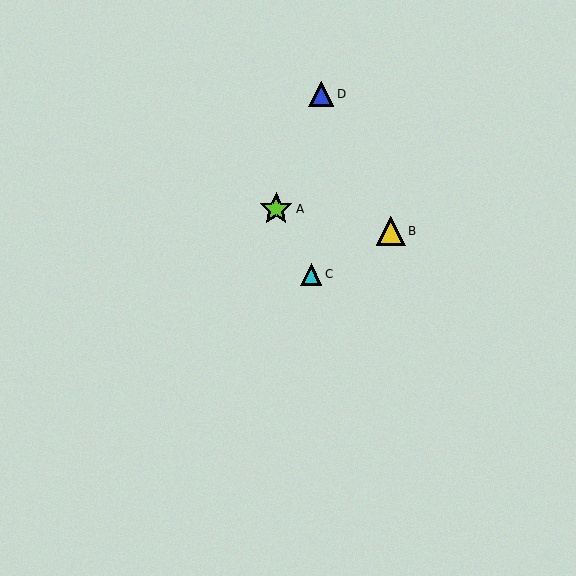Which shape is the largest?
The lime star (labeled A) is the largest.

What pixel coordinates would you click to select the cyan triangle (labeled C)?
Click at (311, 274) to select the cyan triangle C.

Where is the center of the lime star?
The center of the lime star is at (276, 209).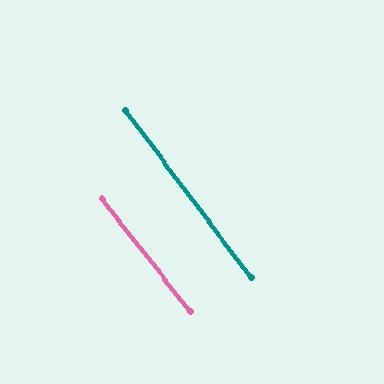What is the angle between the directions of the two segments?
Approximately 1 degree.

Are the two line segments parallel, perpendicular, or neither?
Parallel — their directions differ by only 0.9°.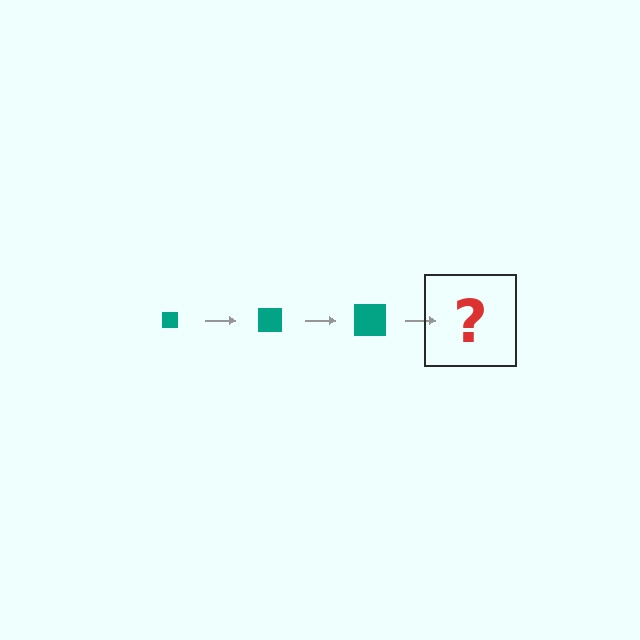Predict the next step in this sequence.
The next step is a teal square, larger than the previous one.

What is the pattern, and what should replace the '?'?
The pattern is that the square gets progressively larger each step. The '?' should be a teal square, larger than the previous one.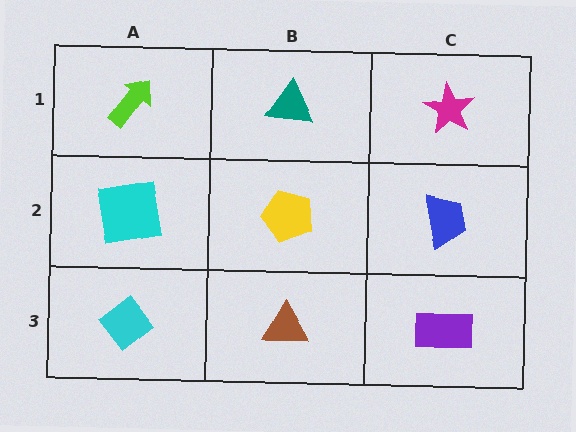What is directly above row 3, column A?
A cyan square.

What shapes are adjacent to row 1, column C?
A blue trapezoid (row 2, column C), a teal triangle (row 1, column B).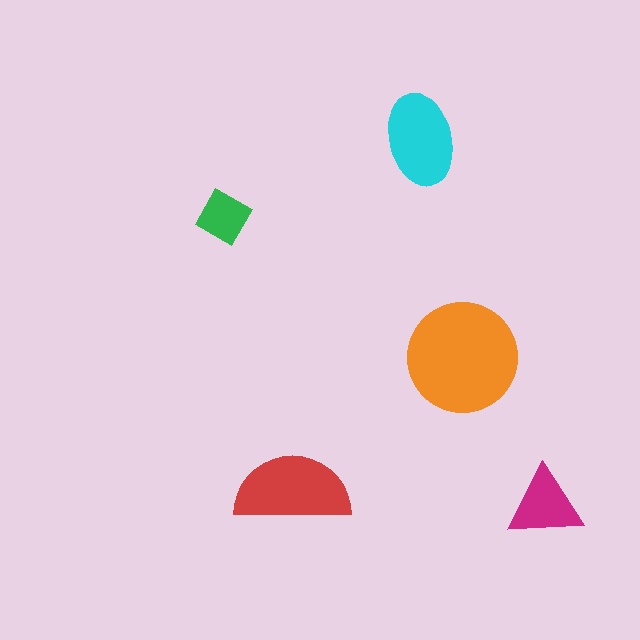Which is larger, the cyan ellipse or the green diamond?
The cyan ellipse.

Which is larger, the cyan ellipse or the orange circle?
The orange circle.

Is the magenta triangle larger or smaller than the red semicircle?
Smaller.